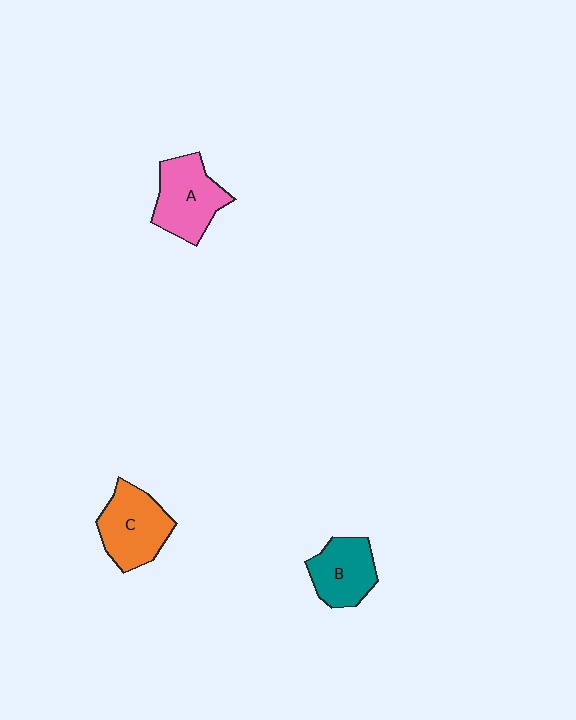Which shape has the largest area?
Shape A (pink).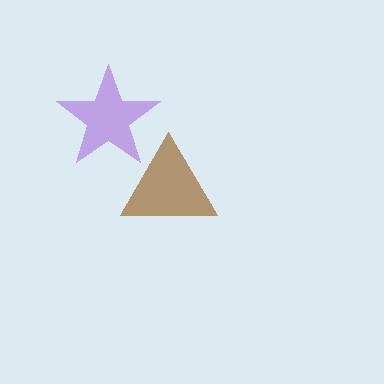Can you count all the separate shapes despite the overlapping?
Yes, there are 2 separate shapes.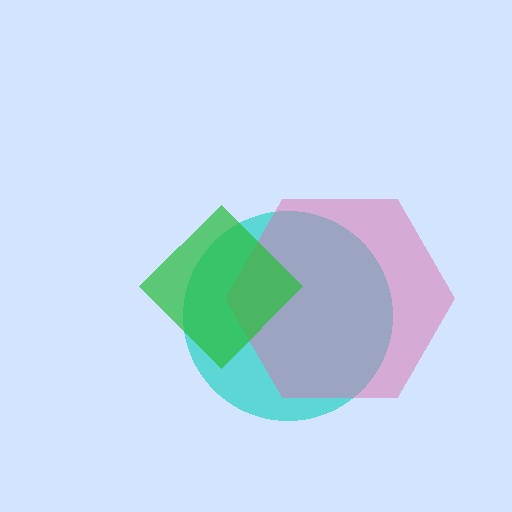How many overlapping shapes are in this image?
There are 3 overlapping shapes in the image.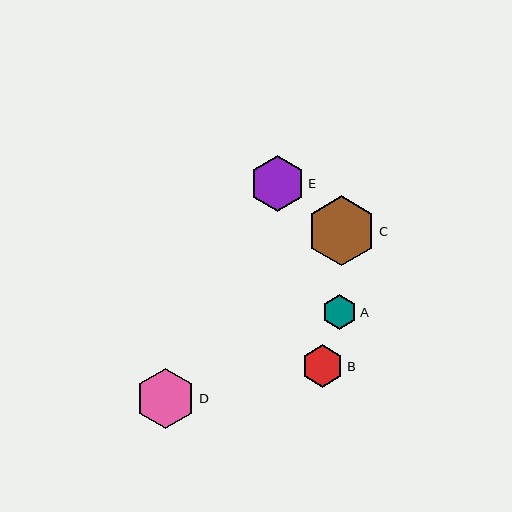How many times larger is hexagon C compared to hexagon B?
Hexagon C is approximately 1.6 times the size of hexagon B.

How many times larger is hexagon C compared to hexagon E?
Hexagon C is approximately 1.2 times the size of hexagon E.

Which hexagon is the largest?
Hexagon C is the largest with a size of approximately 70 pixels.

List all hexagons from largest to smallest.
From largest to smallest: C, D, E, B, A.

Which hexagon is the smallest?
Hexagon A is the smallest with a size of approximately 35 pixels.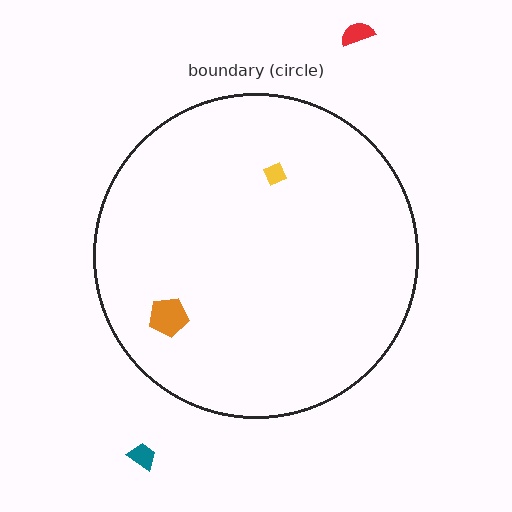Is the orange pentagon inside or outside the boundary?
Inside.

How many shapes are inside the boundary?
2 inside, 2 outside.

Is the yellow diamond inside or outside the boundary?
Inside.